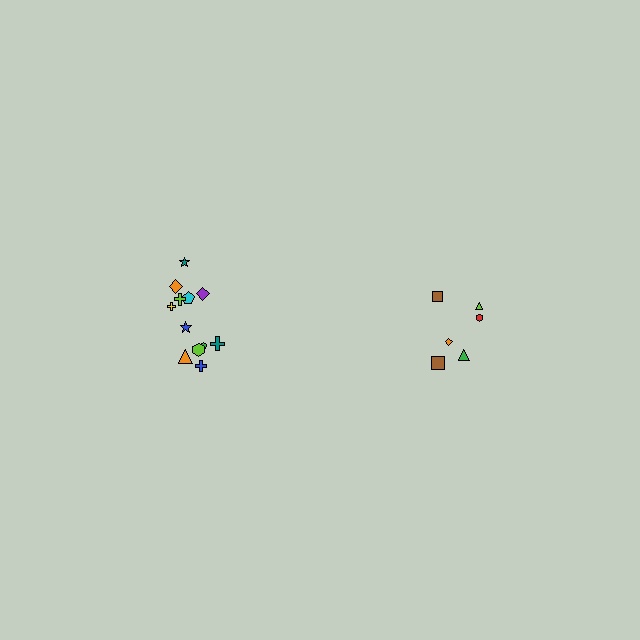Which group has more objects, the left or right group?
The left group.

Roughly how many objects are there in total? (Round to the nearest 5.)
Roughly 20 objects in total.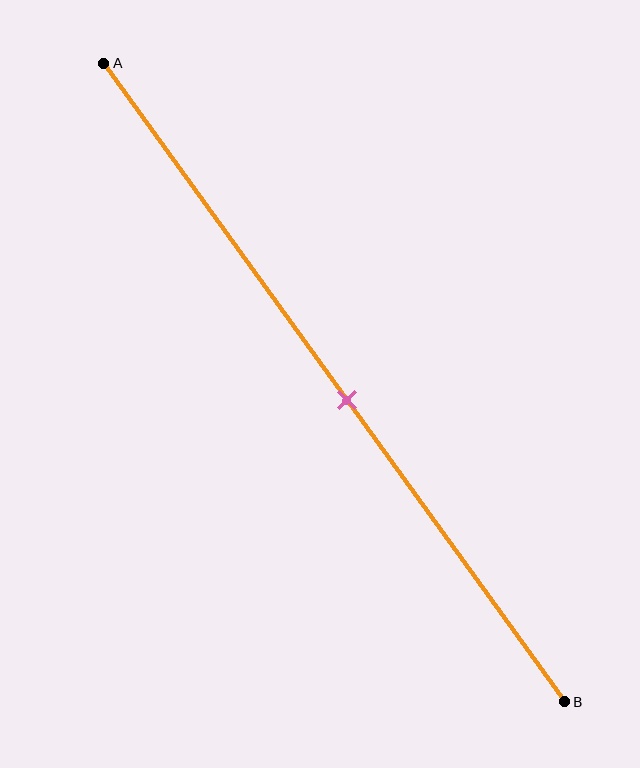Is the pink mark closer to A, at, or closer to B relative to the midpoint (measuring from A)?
The pink mark is approximately at the midpoint of segment AB.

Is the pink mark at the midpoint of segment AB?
Yes, the mark is approximately at the midpoint.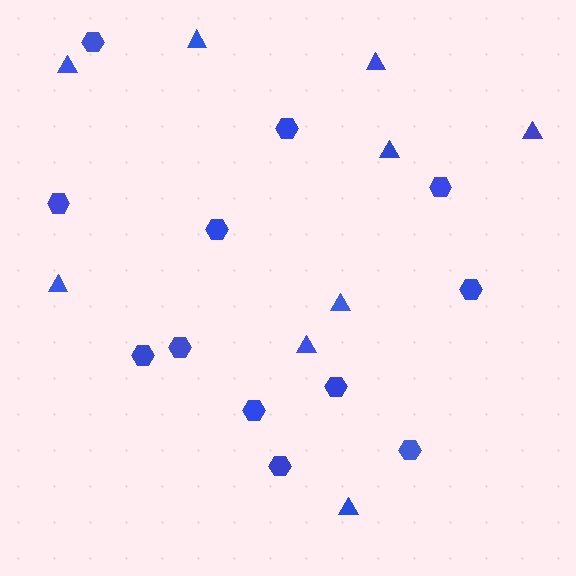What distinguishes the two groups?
There are 2 groups: one group of triangles (9) and one group of hexagons (12).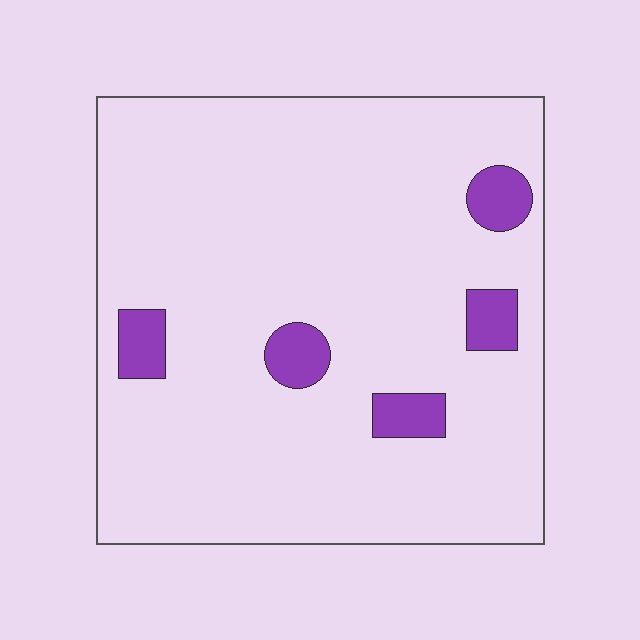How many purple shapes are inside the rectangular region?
5.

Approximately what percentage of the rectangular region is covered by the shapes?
Approximately 10%.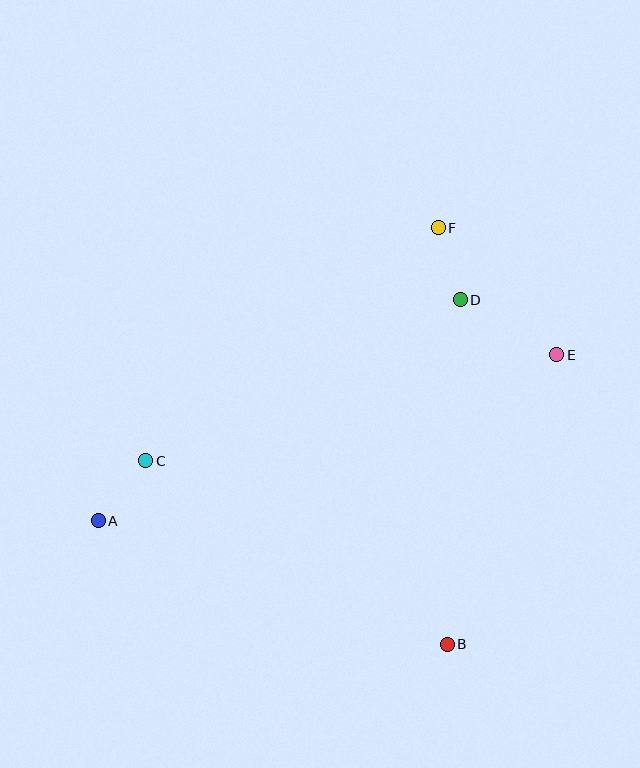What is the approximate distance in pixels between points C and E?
The distance between C and E is approximately 425 pixels.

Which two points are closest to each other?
Points D and F are closest to each other.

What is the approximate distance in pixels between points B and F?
The distance between B and F is approximately 417 pixels.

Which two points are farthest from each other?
Points A and E are farthest from each other.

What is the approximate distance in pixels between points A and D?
The distance between A and D is approximately 424 pixels.